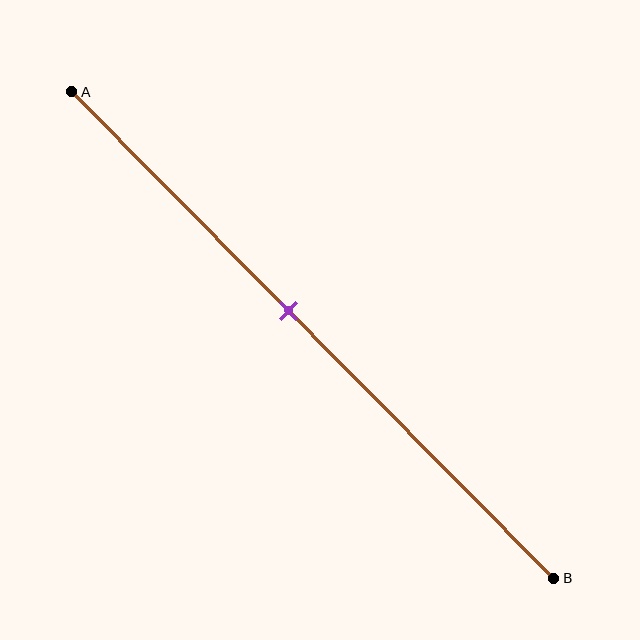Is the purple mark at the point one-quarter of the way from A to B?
No, the mark is at about 45% from A, not at the 25% one-quarter point.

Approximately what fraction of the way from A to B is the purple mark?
The purple mark is approximately 45% of the way from A to B.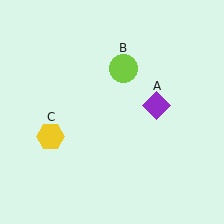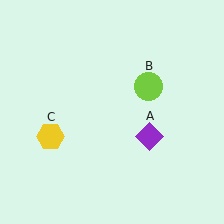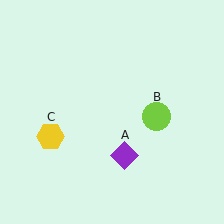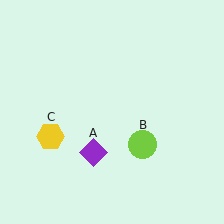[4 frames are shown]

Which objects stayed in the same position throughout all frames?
Yellow hexagon (object C) remained stationary.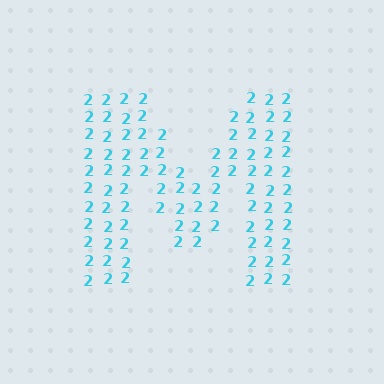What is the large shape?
The large shape is the letter M.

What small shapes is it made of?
It is made of small digit 2's.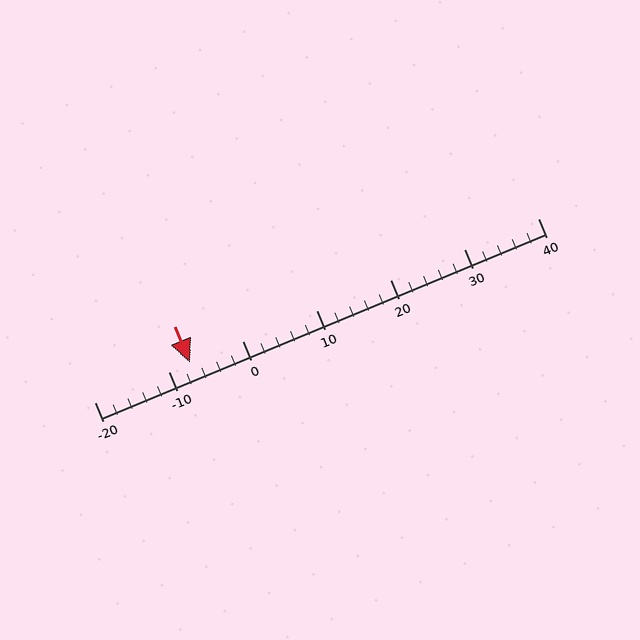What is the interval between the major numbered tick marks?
The major tick marks are spaced 10 units apart.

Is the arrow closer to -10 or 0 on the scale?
The arrow is closer to -10.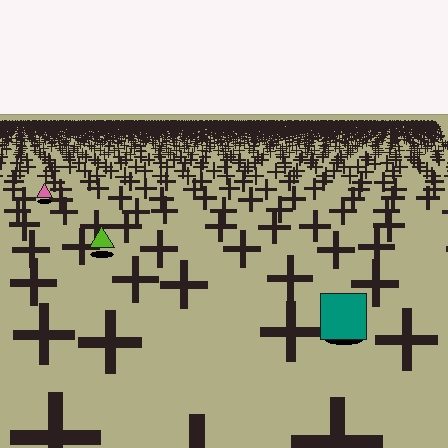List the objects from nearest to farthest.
From nearest to farthest: the teal square, the lime triangle, the pink triangle.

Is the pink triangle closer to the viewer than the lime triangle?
No. The lime triangle is closer — you can tell from the texture gradient: the ground texture is coarser near it.